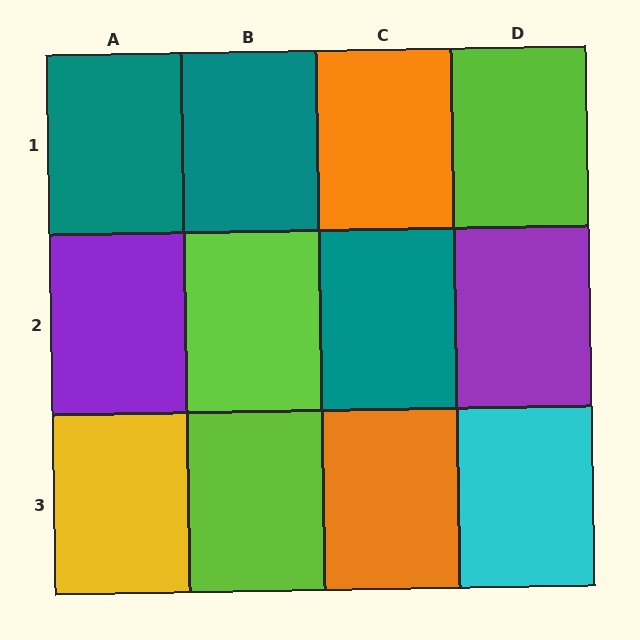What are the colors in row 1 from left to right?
Teal, teal, orange, lime.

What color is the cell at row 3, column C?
Orange.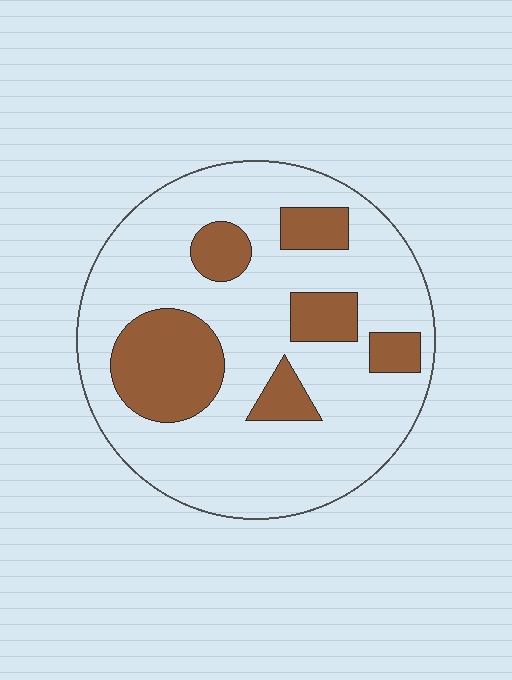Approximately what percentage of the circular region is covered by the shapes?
Approximately 25%.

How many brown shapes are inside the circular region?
6.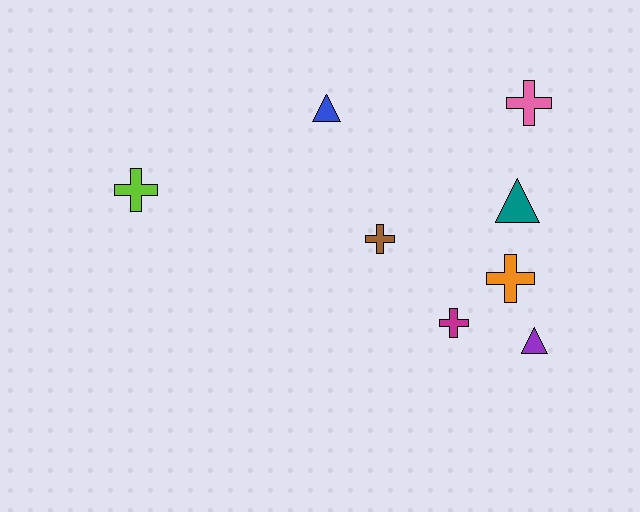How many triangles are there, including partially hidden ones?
There are 3 triangles.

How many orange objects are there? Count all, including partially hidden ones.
There is 1 orange object.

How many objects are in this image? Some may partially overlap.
There are 8 objects.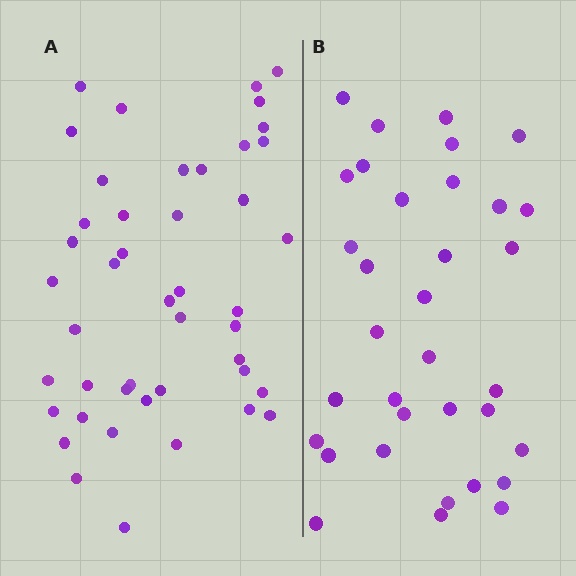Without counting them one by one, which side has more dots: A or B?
Region A (the left region) has more dots.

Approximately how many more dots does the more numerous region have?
Region A has roughly 12 or so more dots than region B.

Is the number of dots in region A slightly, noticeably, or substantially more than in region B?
Region A has noticeably more, but not dramatically so. The ratio is roughly 1.3 to 1.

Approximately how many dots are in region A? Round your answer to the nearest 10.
About 40 dots. (The exact count is 45, which rounds to 40.)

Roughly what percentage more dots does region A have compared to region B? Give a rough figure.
About 30% more.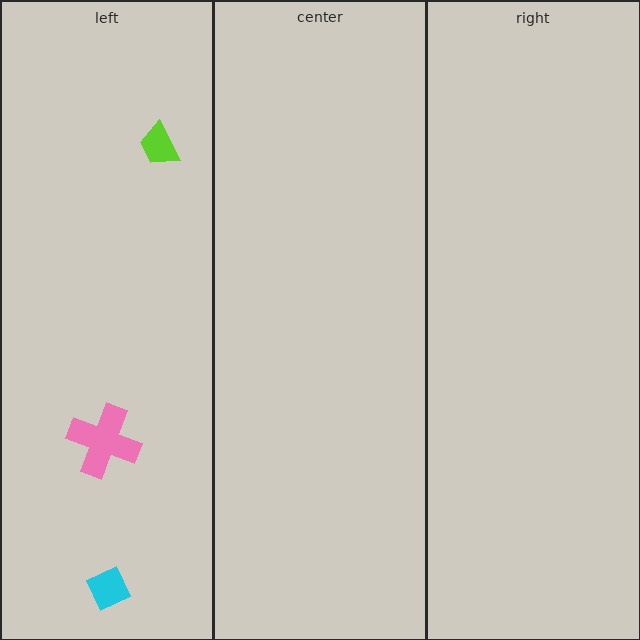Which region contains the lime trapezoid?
The left region.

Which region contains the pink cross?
The left region.